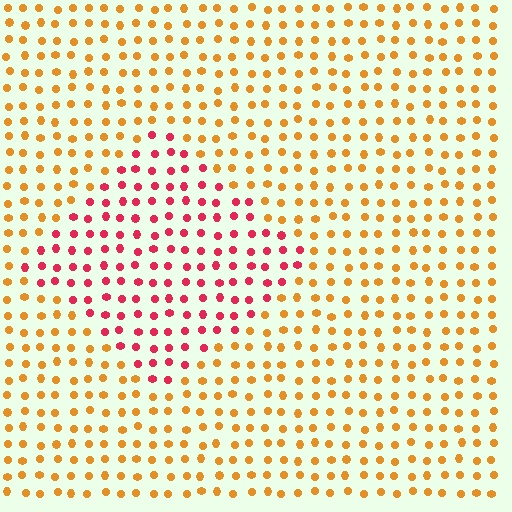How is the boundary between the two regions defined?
The boundary is defined purely by a slight shift in hue (about 48 degrees). Spacing, size, and orientation are identical on both sides.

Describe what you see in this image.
The image is filled with small orange elements in a uniform arrangement. A diamond-shaped region is visible where the elements are tinted to a slightly different hue, forming a subtle color boundary.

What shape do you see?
I see a diamond.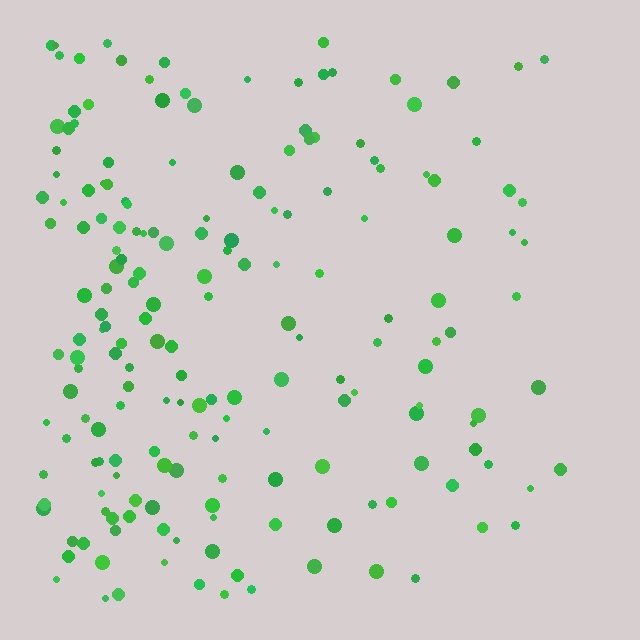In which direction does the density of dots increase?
From right to left, with the left side densest.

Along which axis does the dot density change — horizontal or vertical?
Horizontal.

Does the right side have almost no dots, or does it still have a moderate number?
Still a moderate number, just noticeably fewer than the left.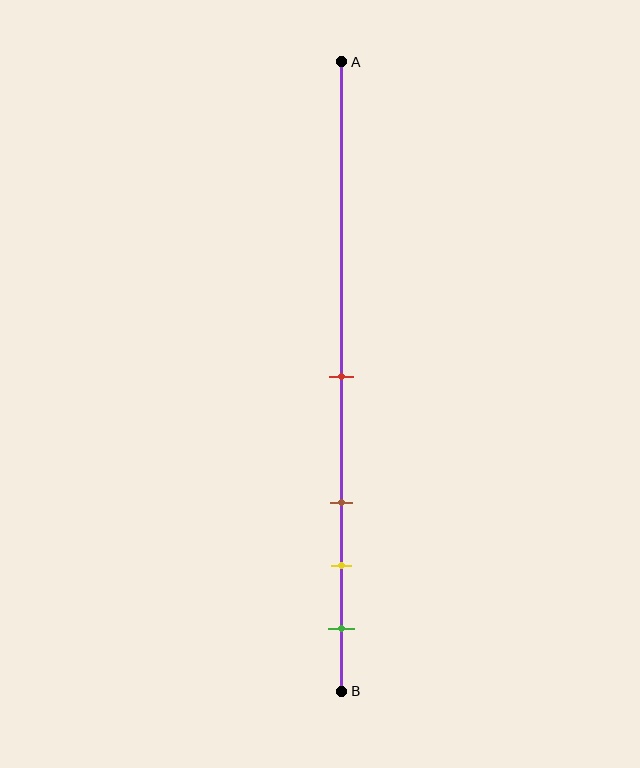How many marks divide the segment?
There are 4 marks dividing the segment.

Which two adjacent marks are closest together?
The yellow and green marks are the closest adjacent pair.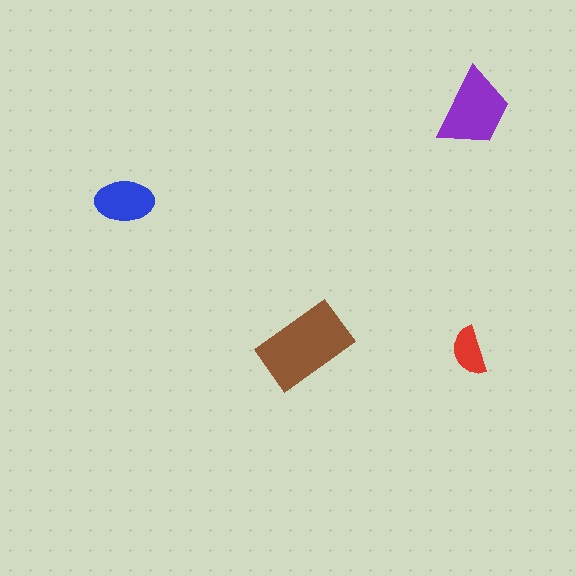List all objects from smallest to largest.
The red semicircle, the blue ellipse, the purple trapezoid, the brown rectangle.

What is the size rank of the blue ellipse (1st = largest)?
3rd.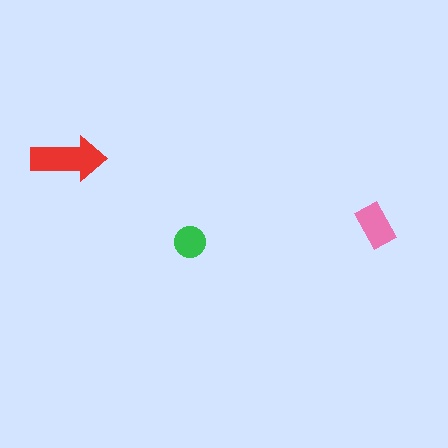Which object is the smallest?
The green circle.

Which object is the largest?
The red arrow.